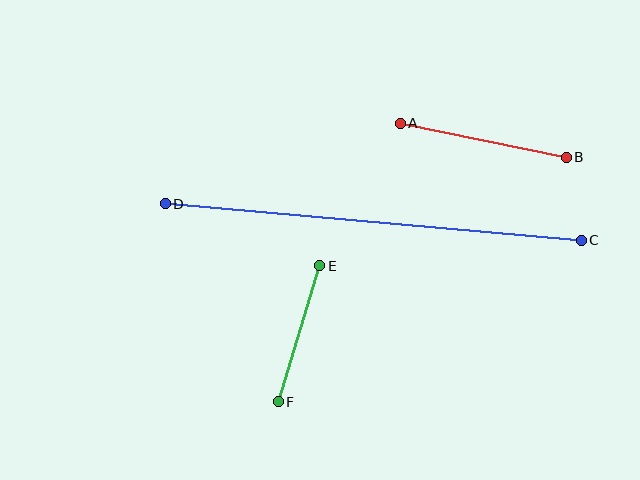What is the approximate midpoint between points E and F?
The midpoint is at approximately (299, 334) pixels.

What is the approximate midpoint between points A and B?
The midpoint is at approximately (483, 140) pixels.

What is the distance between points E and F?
The distance is approximately 142 pixels.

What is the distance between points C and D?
The distance is approximately 418 pixels.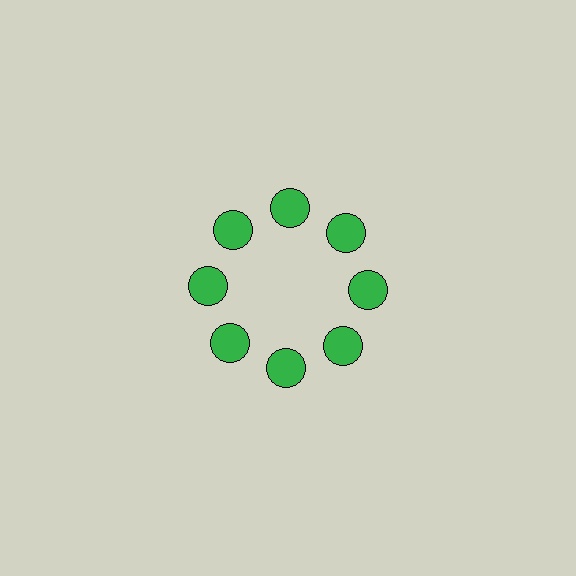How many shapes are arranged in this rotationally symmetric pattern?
There are 8 shapes, arranged in 8 groups of 1.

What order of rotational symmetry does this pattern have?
This pattern has 8-fold rotational symmetry.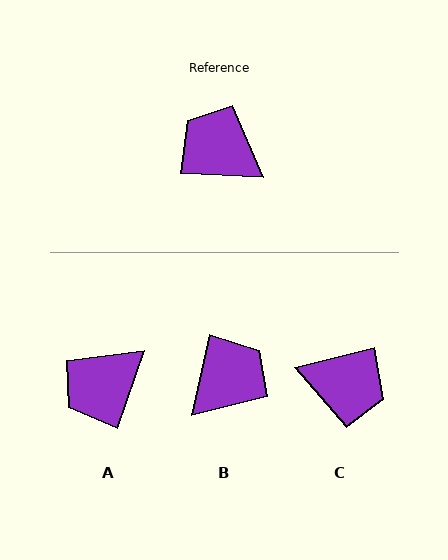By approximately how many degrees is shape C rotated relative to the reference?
Approximately 162 degrees clockwise.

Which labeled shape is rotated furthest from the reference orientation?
C, about 162 degrees away.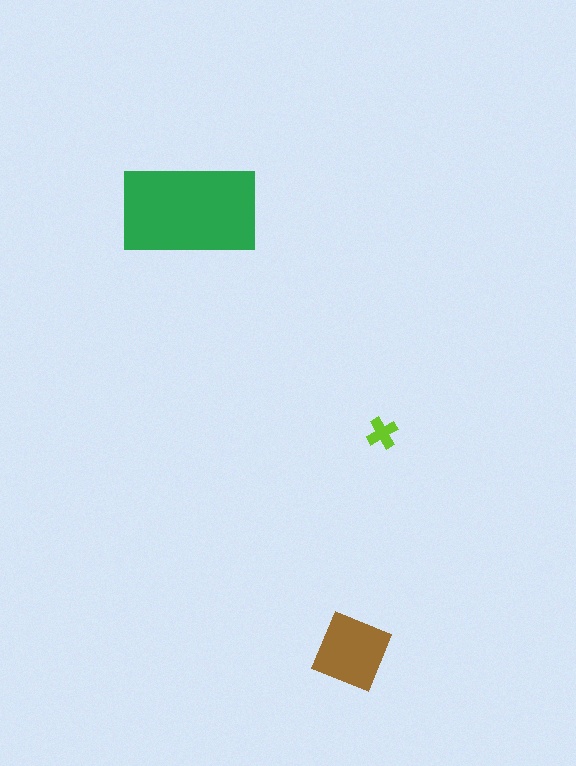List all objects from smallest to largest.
The lime cross, the brown diamond, the green rectangle.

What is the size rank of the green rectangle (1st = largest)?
1st.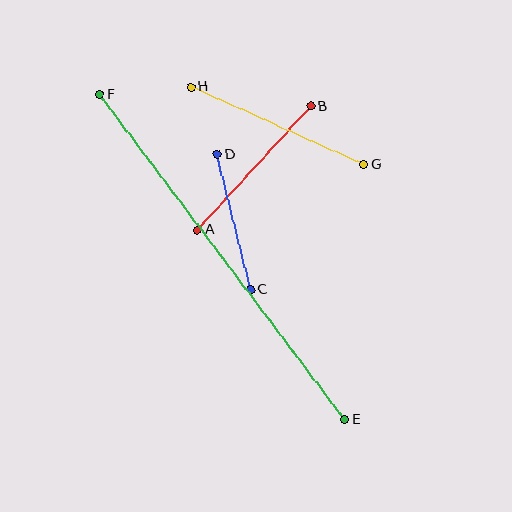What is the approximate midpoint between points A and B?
The midpoint is at approximately (254, 168) pixels.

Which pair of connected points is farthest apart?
Points E and F are farthest apart.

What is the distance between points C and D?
The distance is approximately 139 pixels.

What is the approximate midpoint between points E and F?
The midpoint is at approximately (222, 257) pixels.